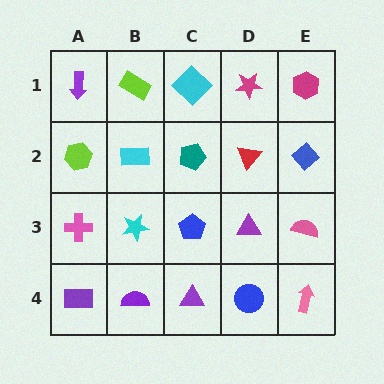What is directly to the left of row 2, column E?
A red triangle.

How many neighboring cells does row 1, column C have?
3.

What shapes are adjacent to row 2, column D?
A magenta star (row 1, column D), a purple triangle (row 3, column D), a teal pentagon (row 2, column C), a blue diamond (row 2, column E).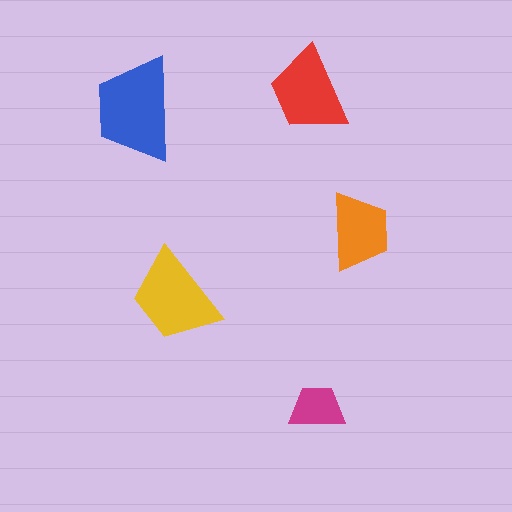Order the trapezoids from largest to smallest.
the blue one, the yellow one, the red one, the orange one, the magenta one.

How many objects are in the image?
There are 5 objects in the image.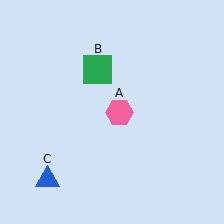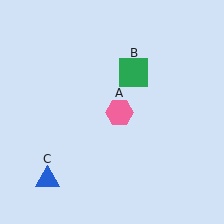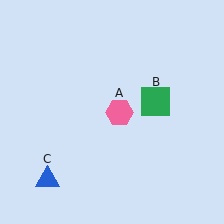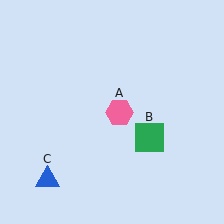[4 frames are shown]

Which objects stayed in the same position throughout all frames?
Pink hexagon (object A) and blue triangle (object C) remained stationary.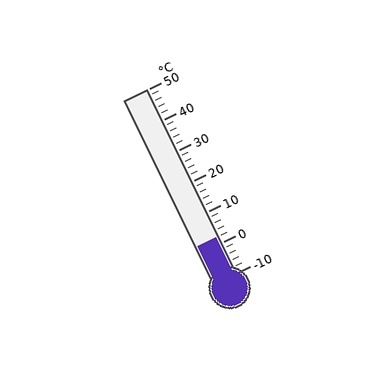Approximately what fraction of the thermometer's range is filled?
The thermometer is filled to approximately 20% of its range.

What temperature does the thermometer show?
The thermometer shows approximately 2°C.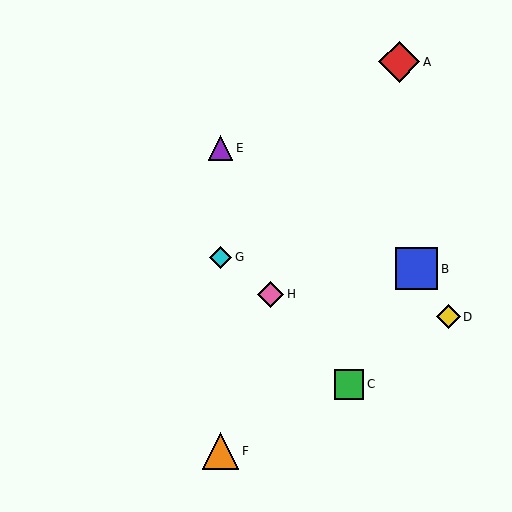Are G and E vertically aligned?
Yes, both are at x≈220.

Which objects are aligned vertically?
Objects E, F, G are aligned vertically.